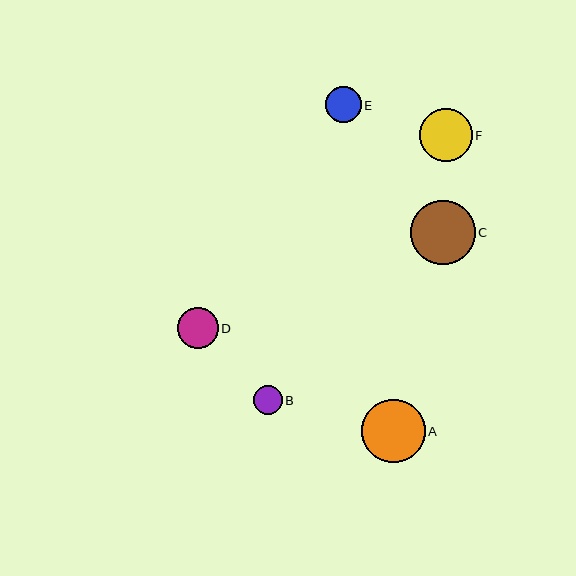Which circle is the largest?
Circle C is the largest with a size of approximately 64 pixels.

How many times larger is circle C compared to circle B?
Circle C is approximately 2.2 times the size of circle B.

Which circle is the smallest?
Circle B is the smallest with a size of approximately 29 pixels.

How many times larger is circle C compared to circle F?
Circle C is approximately 1.2 times the size of circle F.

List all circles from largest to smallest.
From largest to smallest: C, A, F, D, E, B.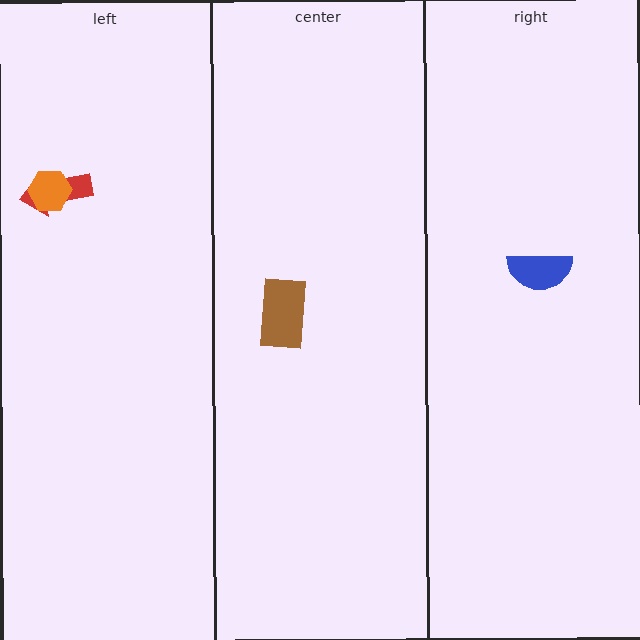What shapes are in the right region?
The blue semicircle.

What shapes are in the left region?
The red arrow, the orange hexagon.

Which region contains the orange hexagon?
The left region.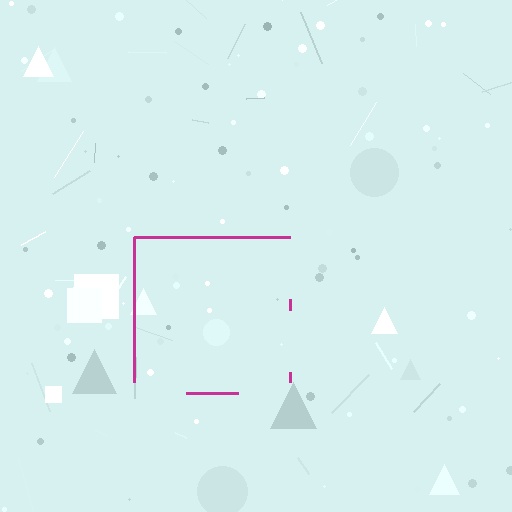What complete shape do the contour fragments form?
The contour fragments form a square.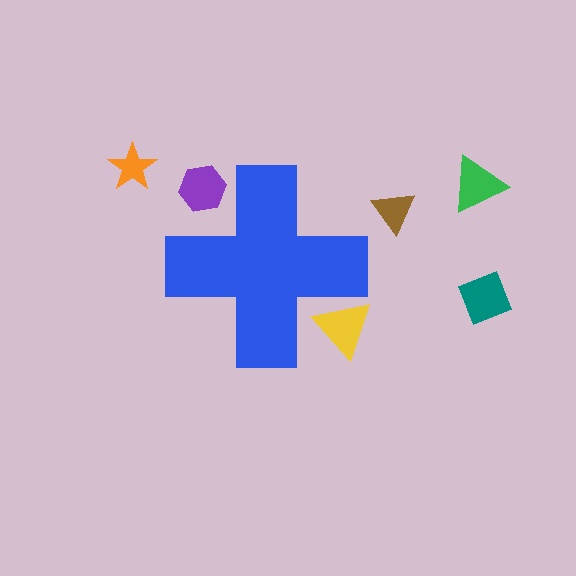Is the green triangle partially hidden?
No, the green triangle is fully visible.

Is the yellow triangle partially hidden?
Yes, the yellow triangle is partially hidden behind the blue cross.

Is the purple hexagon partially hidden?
Yes, the purple hexagon is partially hidden behind the blue cross.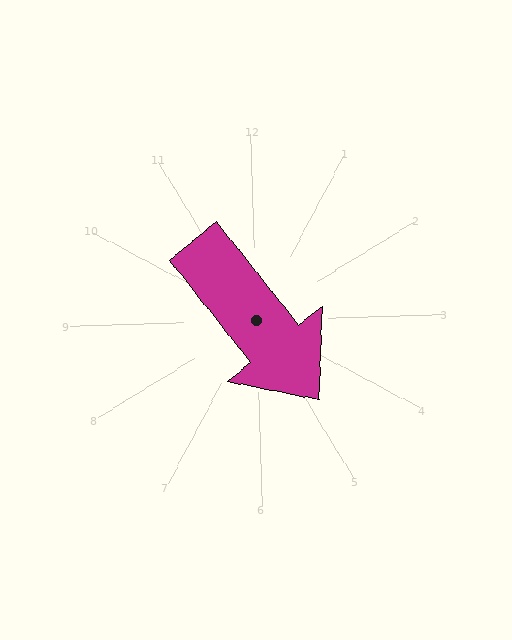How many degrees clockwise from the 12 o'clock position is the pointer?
Approximately 143 degrees.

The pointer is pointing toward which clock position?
Roughly 5 o'clock.